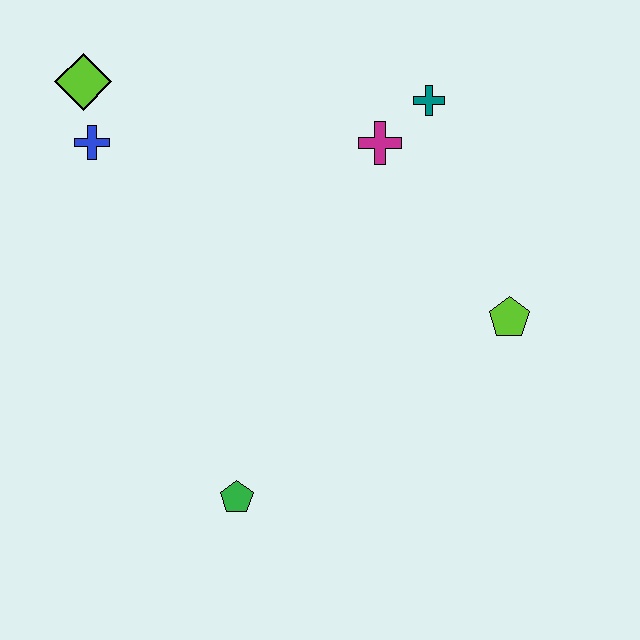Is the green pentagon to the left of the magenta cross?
Yes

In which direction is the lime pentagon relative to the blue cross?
The lime pentagon is to the right of the blue cross.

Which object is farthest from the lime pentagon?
The lime diamond is farthest from the lime pentagon.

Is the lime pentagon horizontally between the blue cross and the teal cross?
No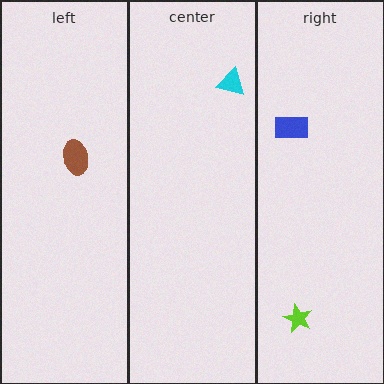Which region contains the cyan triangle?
The center region.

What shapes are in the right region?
The blue rectangle, the lime star.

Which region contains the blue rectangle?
The right region.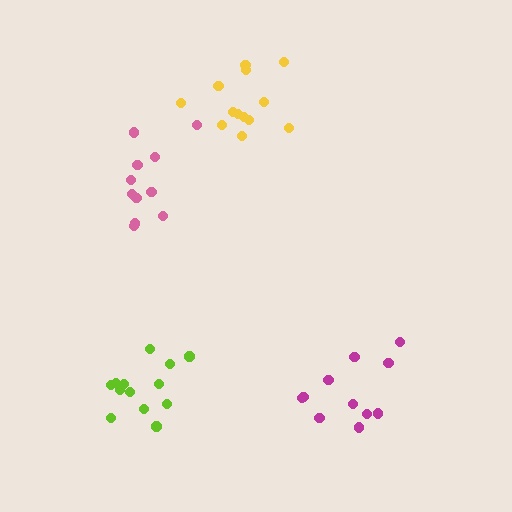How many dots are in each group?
Group 1: 11 dots, Group 2: 11 dots, Group 3: 13 dots, Group 4: 13 dots (48 total).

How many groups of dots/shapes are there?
There are 4 groups.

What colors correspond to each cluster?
The clusters are colored: magenta, pink, lime, yellow.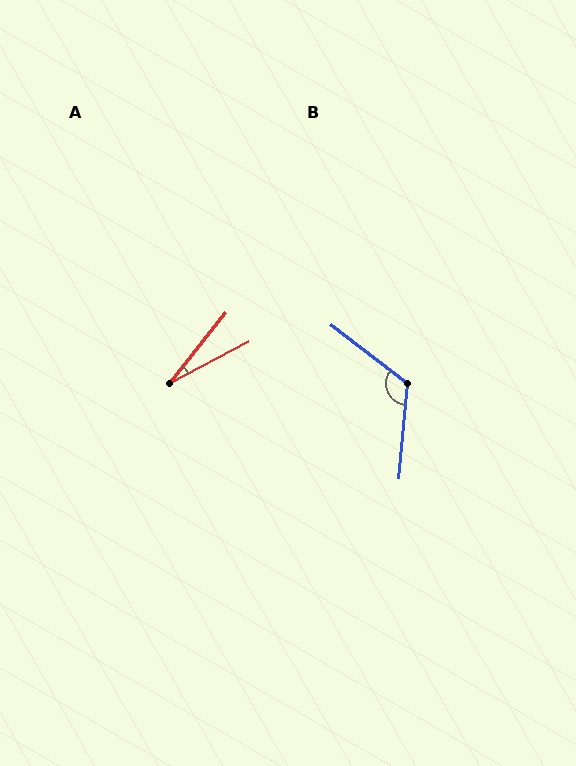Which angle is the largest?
B, at approximately 122 degrees.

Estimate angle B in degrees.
Approximately 122 degrees.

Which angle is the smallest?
A, at approximately 24 degrees.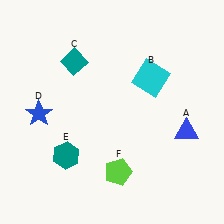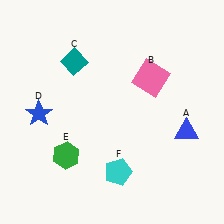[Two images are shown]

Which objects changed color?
B changed from cyan to pink. E changed from teal to green. F changed from lime to cyan.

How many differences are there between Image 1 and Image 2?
There are 3 differences between the two images.